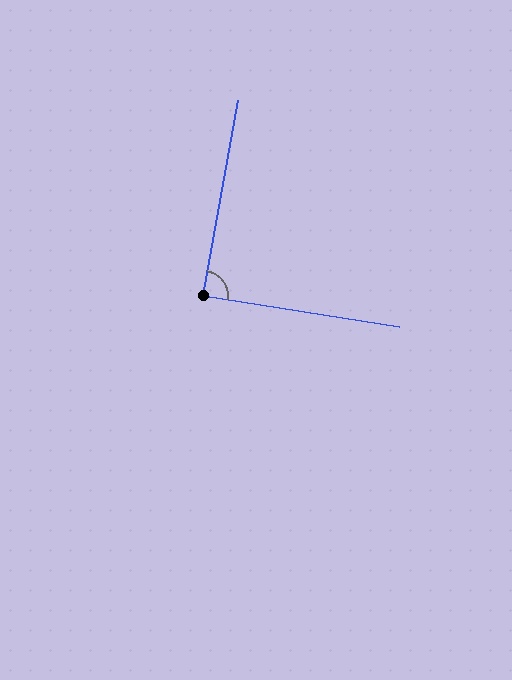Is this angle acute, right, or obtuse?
It is approximately a right angle.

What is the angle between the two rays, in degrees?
Approximately 89 degrees.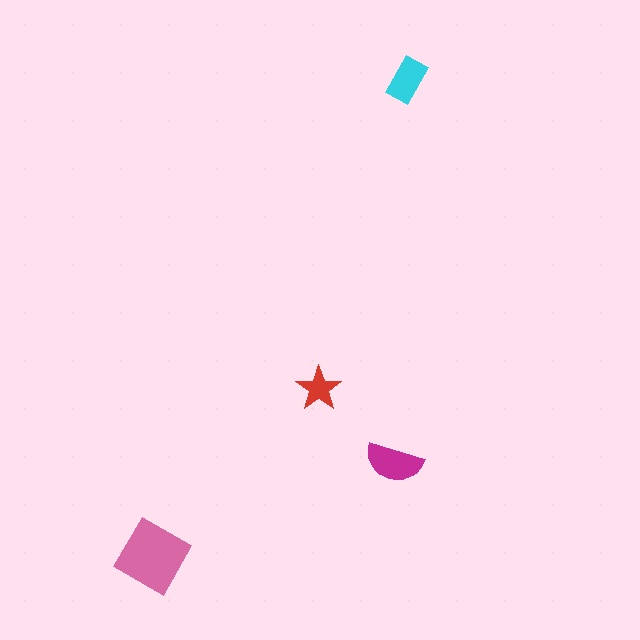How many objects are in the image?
There are 4 objects in the image.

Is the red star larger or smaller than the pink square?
Smaller.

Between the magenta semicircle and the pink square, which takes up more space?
The pink square.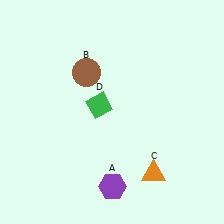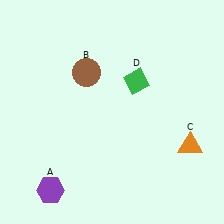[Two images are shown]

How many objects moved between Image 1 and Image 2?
3 objects moved between the two images.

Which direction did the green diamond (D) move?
The green diamond (D) moved right.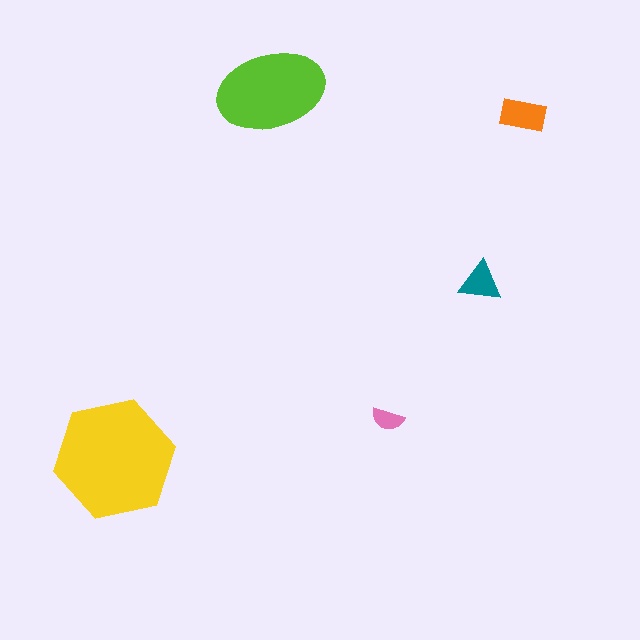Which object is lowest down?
The yellow hexagon is bottommost.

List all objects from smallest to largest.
The pink semicircle, the teal triangle, the orange rectangle, the lime ellipse, the yellow hexagon.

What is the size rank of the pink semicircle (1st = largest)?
5th.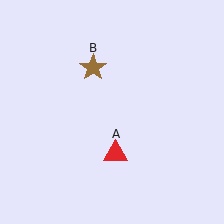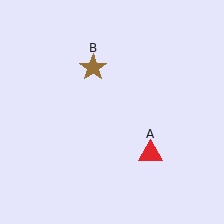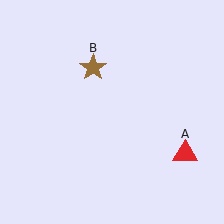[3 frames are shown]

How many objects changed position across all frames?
1 object changed position: red triangle (object A).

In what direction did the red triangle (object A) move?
The red triangle (object A) moved right.